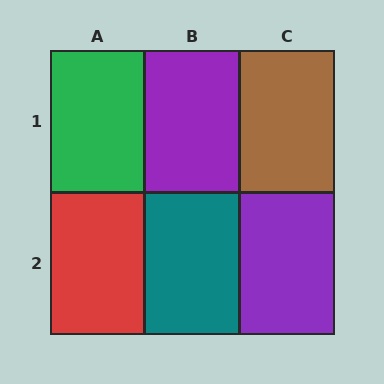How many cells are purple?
2 cells are purple.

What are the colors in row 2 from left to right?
Red, teal, purple.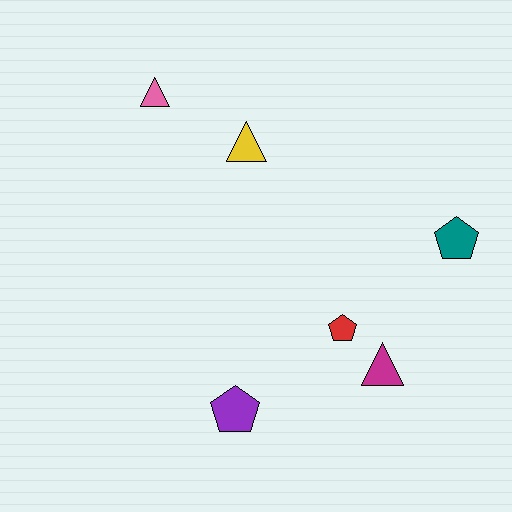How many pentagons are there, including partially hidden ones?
There are 3 pentagons.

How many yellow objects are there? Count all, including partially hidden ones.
There is 1 yellow object.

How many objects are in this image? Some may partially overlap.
There are 6 objects.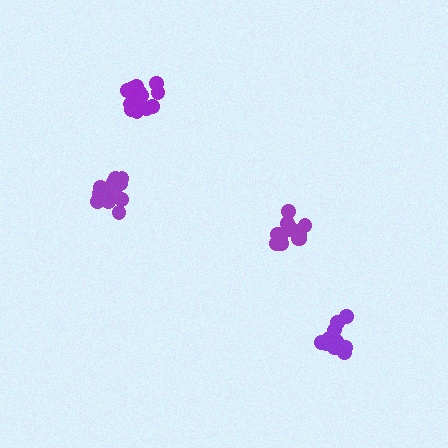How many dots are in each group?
Group 1: 14 dots, Group 2: 12 dots, Group 3: 16 dots, Group 4: 15 dots (57 total).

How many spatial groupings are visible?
There are 4 spatial groupings.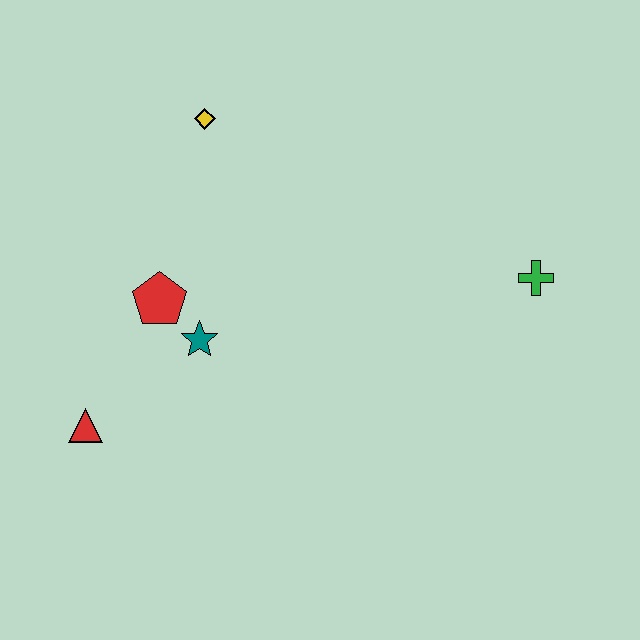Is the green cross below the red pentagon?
No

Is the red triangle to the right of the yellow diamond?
No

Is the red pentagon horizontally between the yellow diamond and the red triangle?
Yes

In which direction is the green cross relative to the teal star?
The green cross is to the right of the teal star.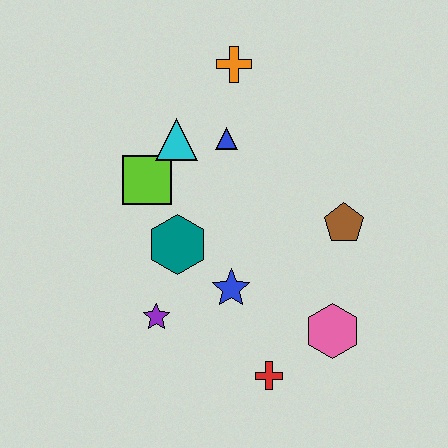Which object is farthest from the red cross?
The orange cross is farthest from the red cross.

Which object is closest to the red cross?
The pink hexagon is closest to the red cross.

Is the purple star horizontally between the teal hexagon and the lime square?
Yes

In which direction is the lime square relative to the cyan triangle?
The lime square is below the cyan triangle.